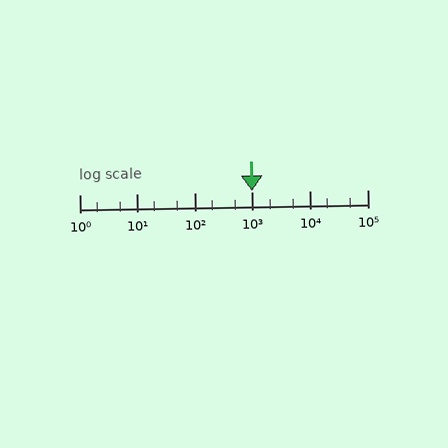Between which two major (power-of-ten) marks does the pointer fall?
The pointer is between 1000 and 10000.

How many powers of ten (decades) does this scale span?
The scale spans 5 decades, from 1 to 100000.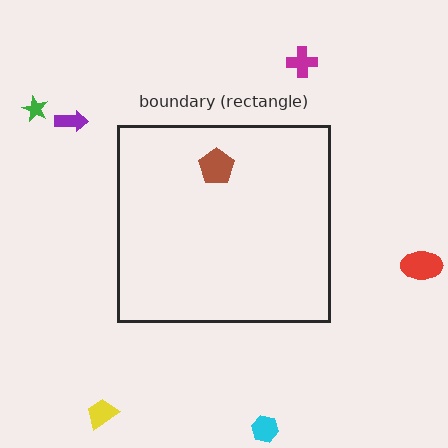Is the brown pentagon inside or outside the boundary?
Inside.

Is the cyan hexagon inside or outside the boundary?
Outside.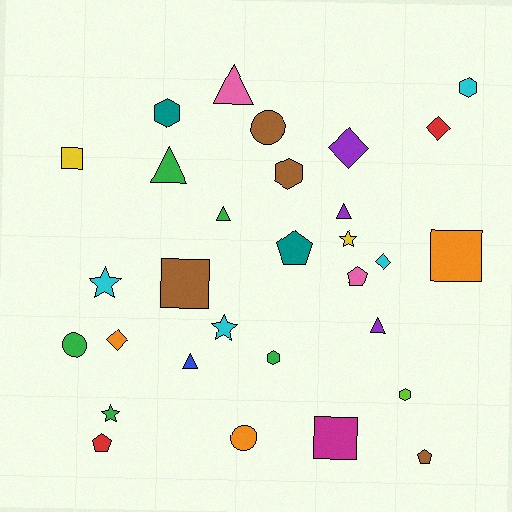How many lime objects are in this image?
There is 1 lime object.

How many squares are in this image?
There are 4 squares.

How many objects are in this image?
There are 30 objects.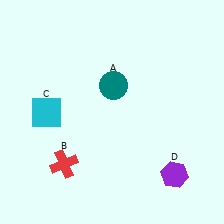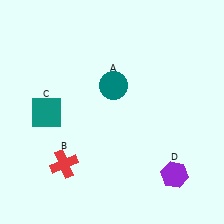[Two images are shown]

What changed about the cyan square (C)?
In Image 1, C is cyan. In Image 2, it changed to teal.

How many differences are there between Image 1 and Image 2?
There is 1 difference between the two images.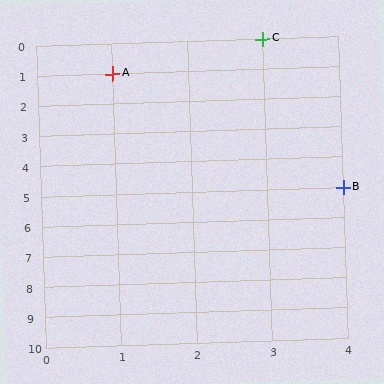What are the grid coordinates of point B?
Point B is at grid coordinates (4, 5).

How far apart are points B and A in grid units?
Points B and A are 3 columns and 4 rows apart (about 5.0 grid units diagonally).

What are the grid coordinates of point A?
Point A is at grid coordinates (1, 1).